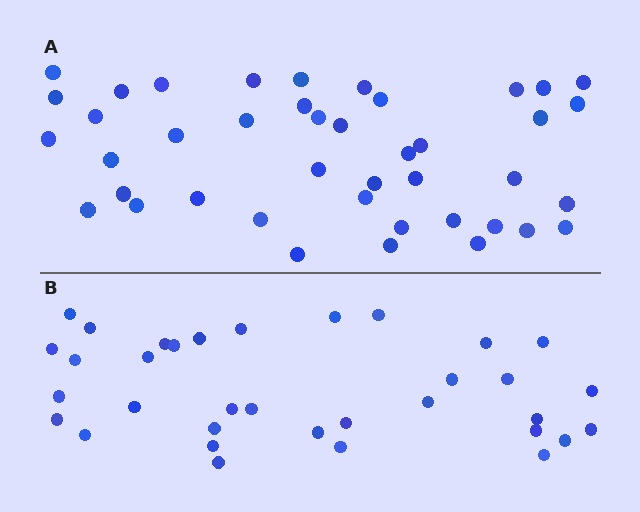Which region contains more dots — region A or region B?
Region A (the top region) has more dots.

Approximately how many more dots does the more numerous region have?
Region A has roughly 8 or so more dots than region B.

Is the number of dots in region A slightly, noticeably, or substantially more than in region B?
Region A has only slightly more — the two regions are fairly close. The ratio is roughly 1.2 to 1.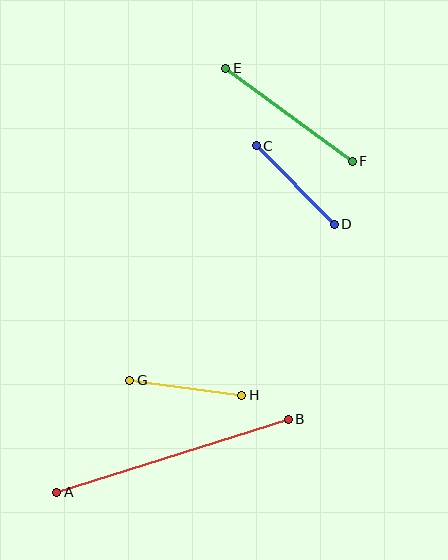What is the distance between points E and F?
The distance is approximately 157 pixels.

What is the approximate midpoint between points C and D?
The midpoint is at approximately (295, 185) pixels.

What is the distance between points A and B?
The distance is approximately 243 pixels.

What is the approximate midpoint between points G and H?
The midpoint is at approximately (186, 388) pixels.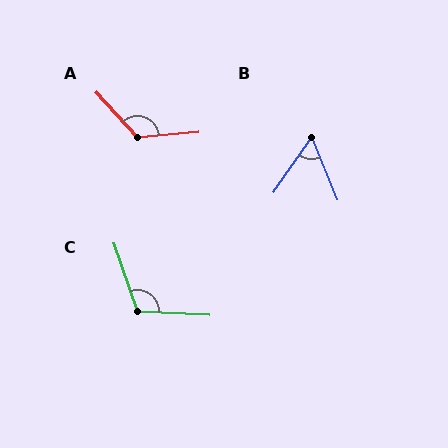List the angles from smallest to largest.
B (57°), C (112°), A (127°).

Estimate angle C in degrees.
Approximately 112 degrees.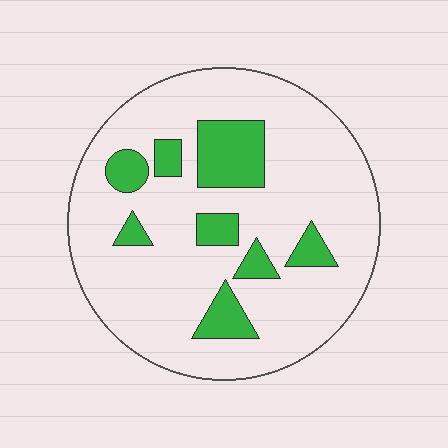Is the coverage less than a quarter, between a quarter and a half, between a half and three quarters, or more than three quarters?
Less than a quarter.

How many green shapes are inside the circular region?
8.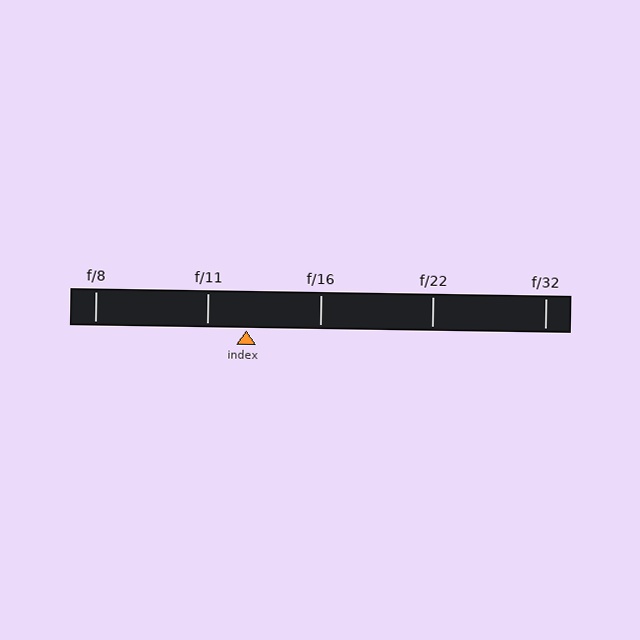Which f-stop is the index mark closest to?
The index mark is closest to f/11.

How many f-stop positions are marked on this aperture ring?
There are 5 f-stop positions marked.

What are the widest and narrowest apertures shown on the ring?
The widest aperture shown is f/8 and the narrowest is f/32.